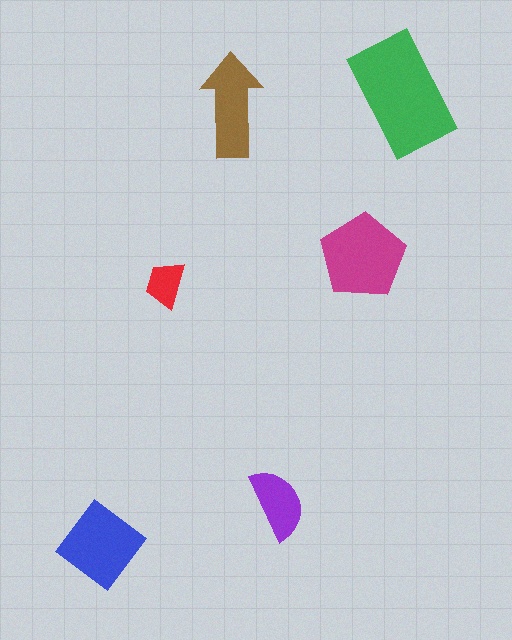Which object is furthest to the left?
The blue diamond is leftmost.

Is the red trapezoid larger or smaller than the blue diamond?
Smaller.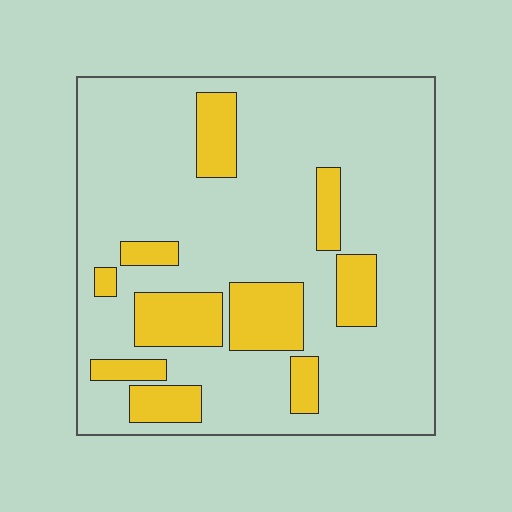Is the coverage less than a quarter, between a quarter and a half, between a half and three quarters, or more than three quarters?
Less than a quarter.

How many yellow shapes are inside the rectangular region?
10.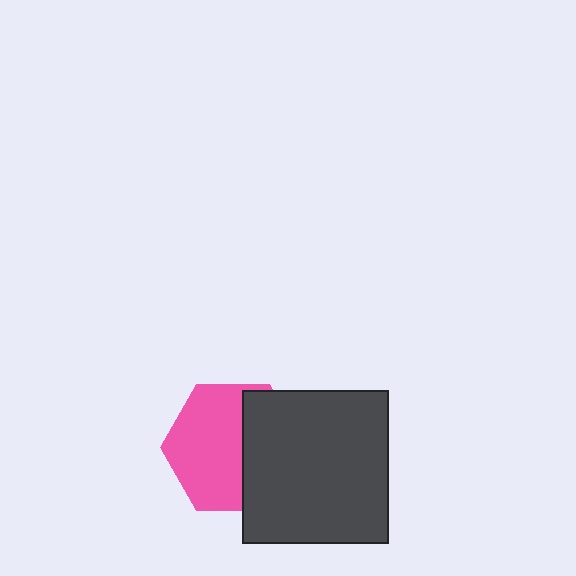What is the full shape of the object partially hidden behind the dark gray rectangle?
The partially hidden object is a pink hexagon.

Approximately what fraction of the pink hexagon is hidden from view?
Roughly 41% of the pink hexagon is hidden behind the dark gray rectangle.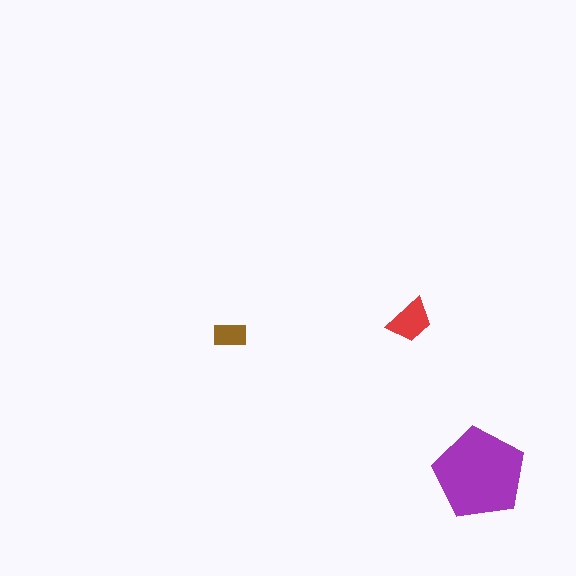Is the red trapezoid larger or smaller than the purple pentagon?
Smaller.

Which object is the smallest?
The brown rectangle.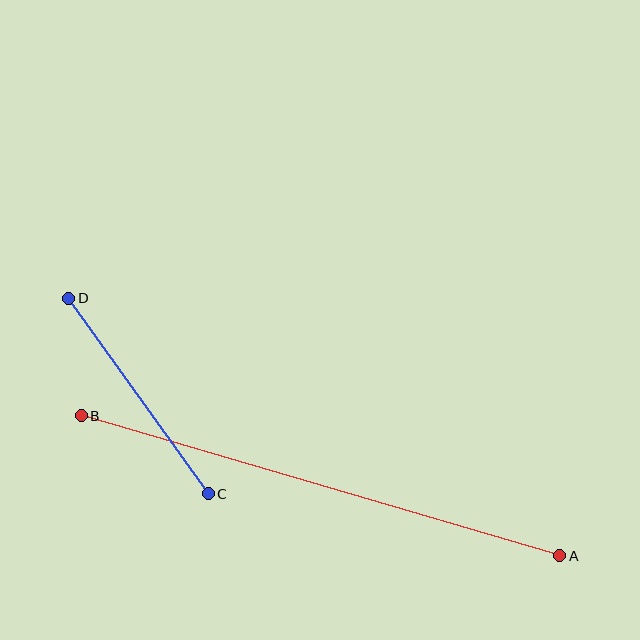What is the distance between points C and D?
The distance is approximately 240 pixels.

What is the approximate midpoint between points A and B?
The midpoint is at approximately (320, 486) pixels.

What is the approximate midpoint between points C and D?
The midpoint is at approximately (138, 396) pixels.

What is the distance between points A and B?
The distance is approximately 499 pixels.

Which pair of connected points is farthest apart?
Points A and B are farthest apart.